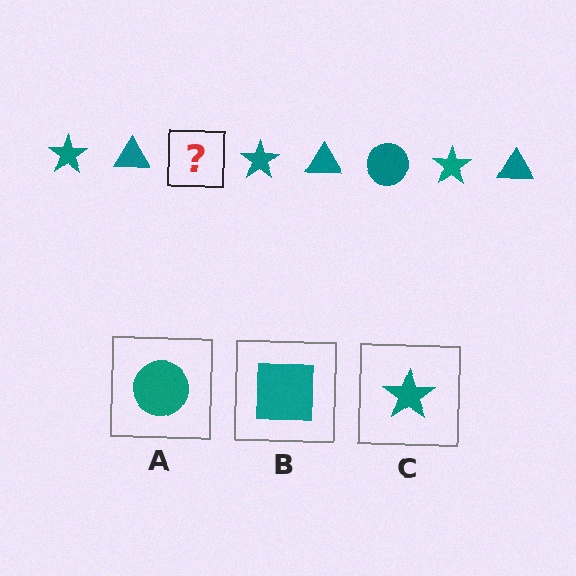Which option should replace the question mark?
Option A.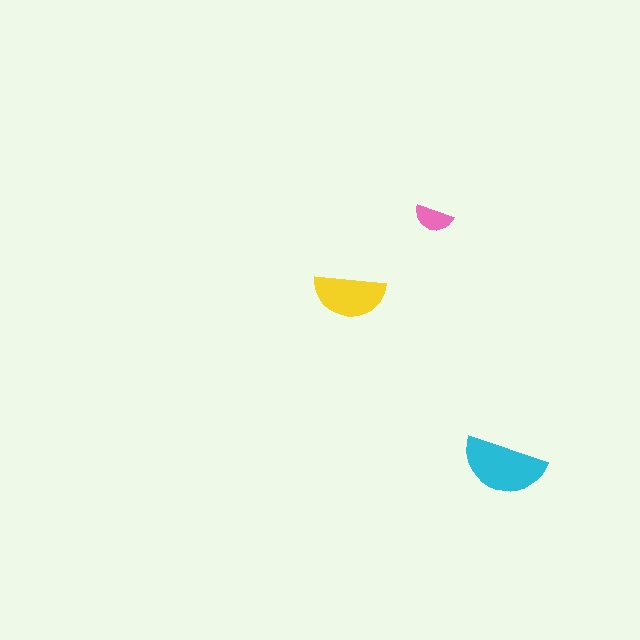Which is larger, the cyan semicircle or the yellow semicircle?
The cyan one.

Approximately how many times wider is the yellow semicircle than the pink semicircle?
About 2 times wider.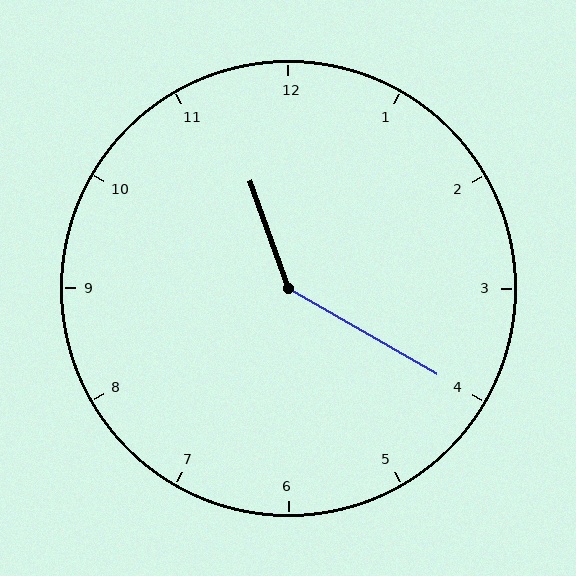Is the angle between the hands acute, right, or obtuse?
It is obtuse.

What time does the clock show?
11:20.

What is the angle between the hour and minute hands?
Approximately 140 degrees.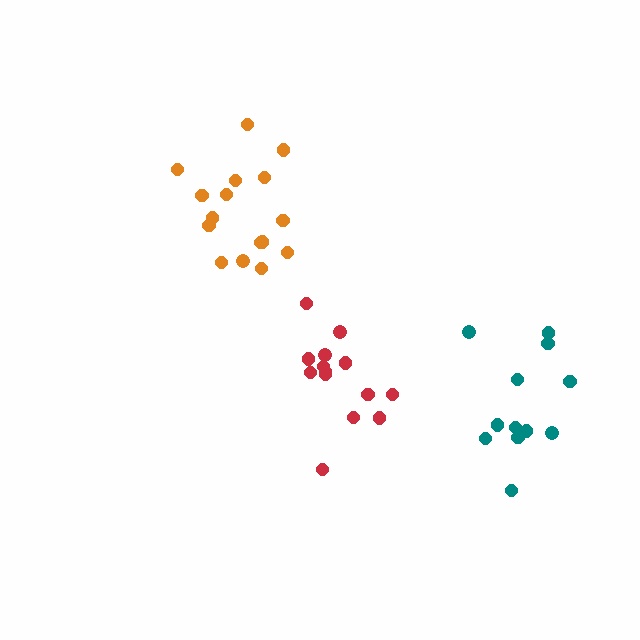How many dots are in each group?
Group 1: 16 dots, Group 2: 12 dots, Group 3: 14 dots (42 total).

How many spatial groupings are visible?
There are 3 spatial groupings.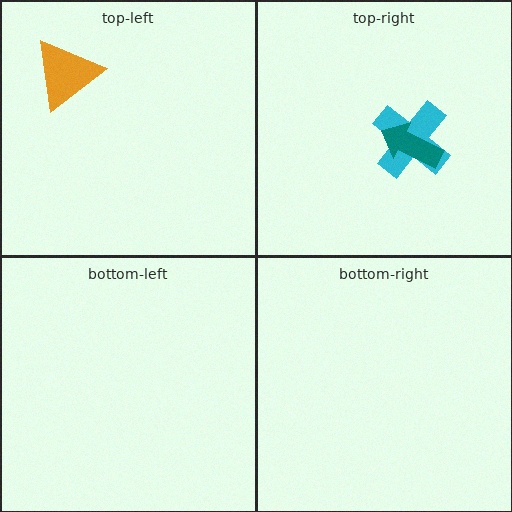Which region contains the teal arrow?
The top-right region.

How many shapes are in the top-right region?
2.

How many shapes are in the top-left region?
1.